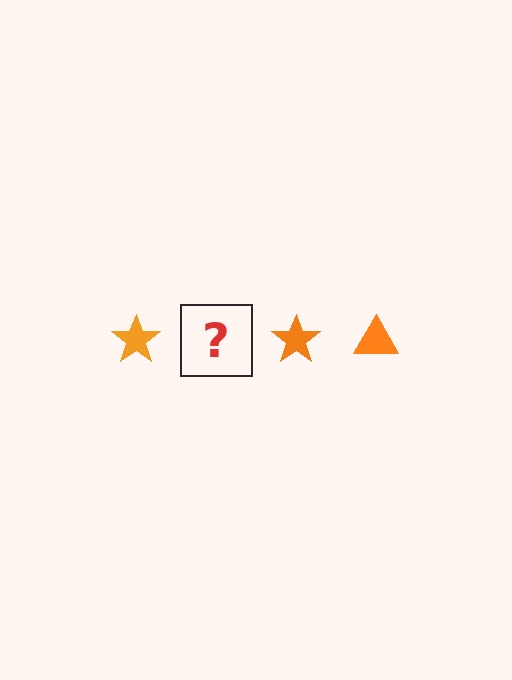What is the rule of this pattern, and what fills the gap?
The rule is that the pattern cycles through star, triangle shapes in orange. The gap should be filled with an orange triangle.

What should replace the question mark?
The question mark should be replaced with an orange triangle.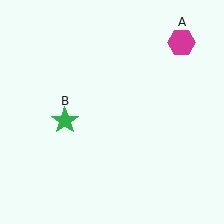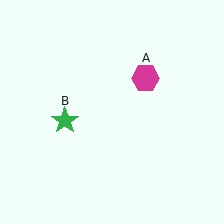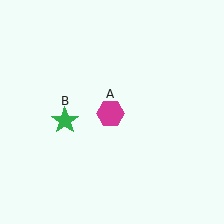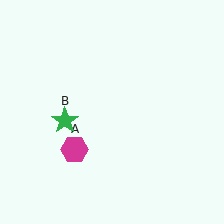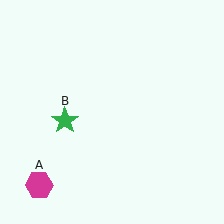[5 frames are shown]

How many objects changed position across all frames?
1 object changed position: magenta hexagon (object A).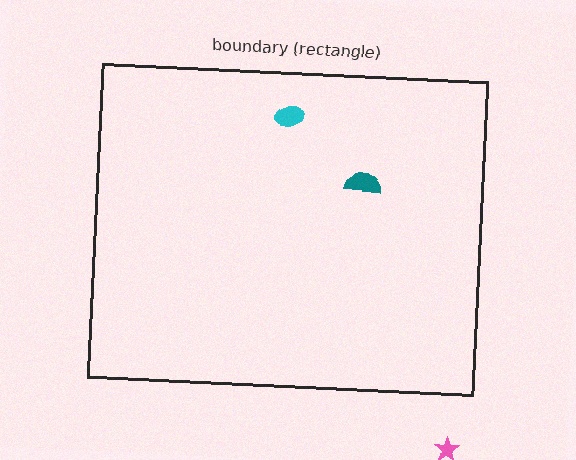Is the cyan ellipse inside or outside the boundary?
Inside.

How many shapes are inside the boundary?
2 inside, 1 outside.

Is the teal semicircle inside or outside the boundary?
Inside.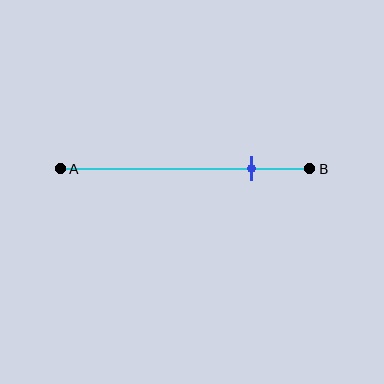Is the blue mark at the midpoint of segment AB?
No, the mark is at about 75% from A, not at the 50% midpoint.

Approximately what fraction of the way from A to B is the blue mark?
The blue mark is approximately 75% of the way from A to B.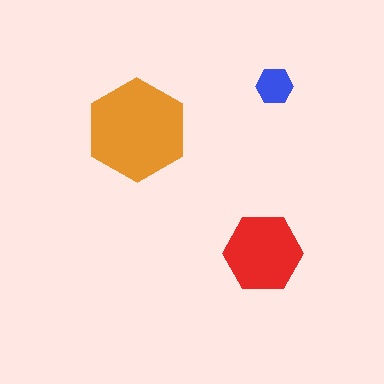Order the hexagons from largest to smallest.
the orange one, the red one, the blue one.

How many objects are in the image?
There are 3 objects in the image.